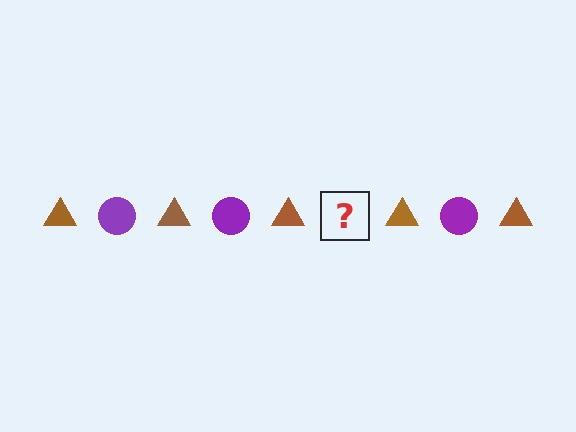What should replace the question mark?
The question mark should be replaced with a purple circle.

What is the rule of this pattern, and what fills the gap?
The rule is that the pattern alternates between brown triangle and purple circle. The gap should be filled with a purple circle.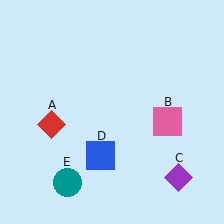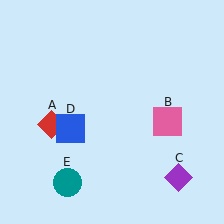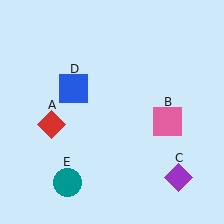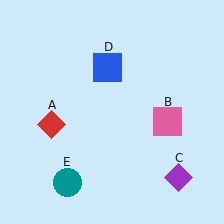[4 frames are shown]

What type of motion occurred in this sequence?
The blue square (object D) rotated clockwise around the center of the scene.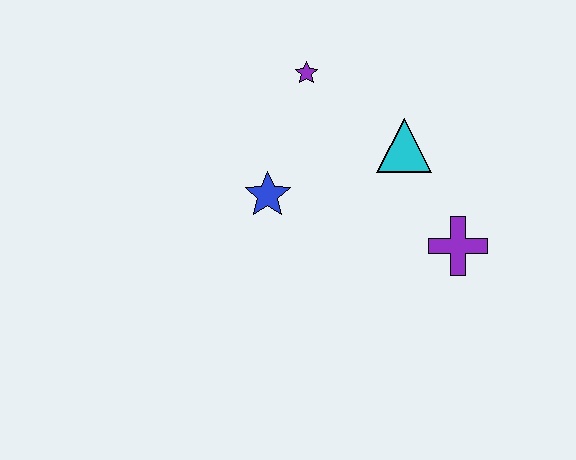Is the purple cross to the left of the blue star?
No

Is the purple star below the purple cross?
No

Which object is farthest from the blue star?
The purple cross is farthest from the blue star.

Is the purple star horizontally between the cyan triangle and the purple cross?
No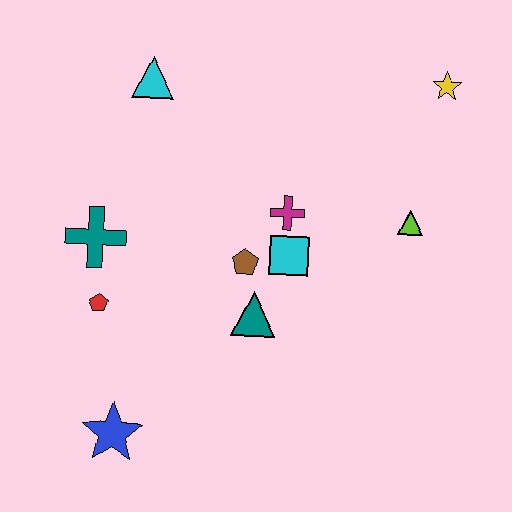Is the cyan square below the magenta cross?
Yes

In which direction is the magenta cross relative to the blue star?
The magenta cross is above the blue star.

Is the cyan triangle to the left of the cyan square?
Yes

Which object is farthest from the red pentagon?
The yellow star is farthest from the red pentagon.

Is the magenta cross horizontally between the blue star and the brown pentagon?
No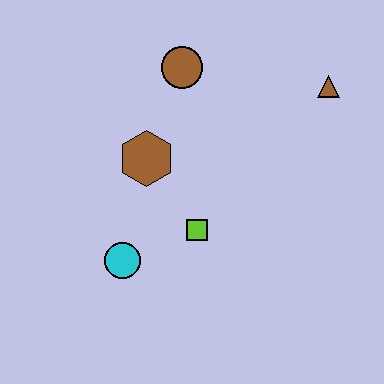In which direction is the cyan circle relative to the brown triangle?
The cyan circle is to the left of the brown triangle.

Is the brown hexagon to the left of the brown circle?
Yes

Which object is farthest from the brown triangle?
The cyan circle is farthest from the brown triangle.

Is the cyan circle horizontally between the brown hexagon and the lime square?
No